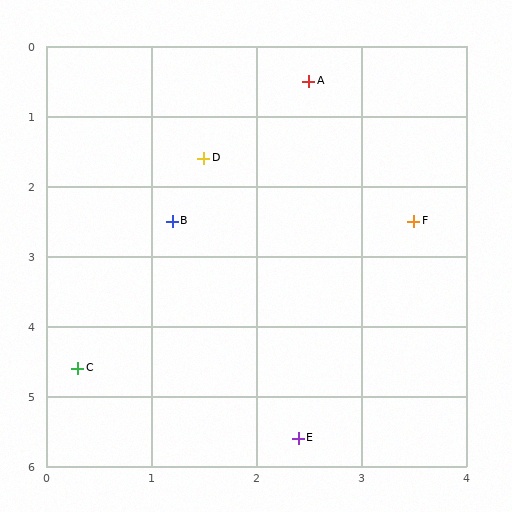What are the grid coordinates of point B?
Point B is at approximately (1.2, 2.5).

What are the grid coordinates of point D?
Point D is at approximately (1.5, 1.6).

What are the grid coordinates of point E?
Point E is at approximately (2.4, 5.6).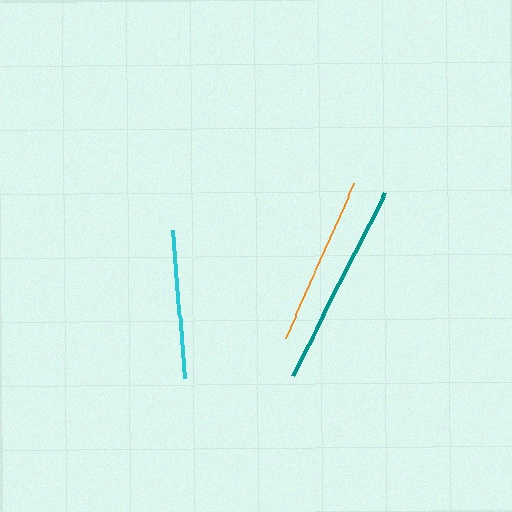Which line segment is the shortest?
The cyan line is the shortest at approximately 148 pixels.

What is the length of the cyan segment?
The cyan segment is approximately 148 pixels long.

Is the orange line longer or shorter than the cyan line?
The orange line is longer than the cyan line.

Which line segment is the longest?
The teal line is the longest at approximately 204 pixels.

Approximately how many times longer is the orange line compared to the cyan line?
The orange line is approximately 1.1 times the length of the cyan line.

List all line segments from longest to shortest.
From longest to shortest: teal, orange, cyan.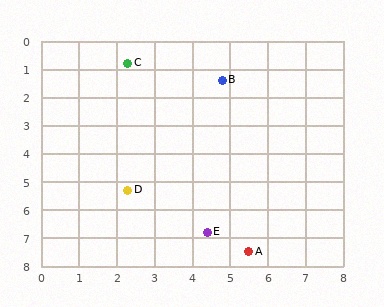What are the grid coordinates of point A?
Point A is at approximately (5.5, 7.5).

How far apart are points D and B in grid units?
Points D and B are about 4.6 grid units apart.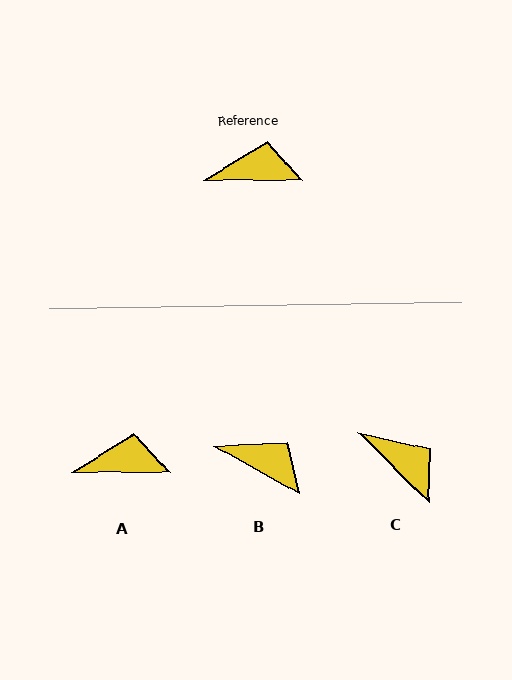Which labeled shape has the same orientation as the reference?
A.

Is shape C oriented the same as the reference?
No, it is off by about 44 degrees.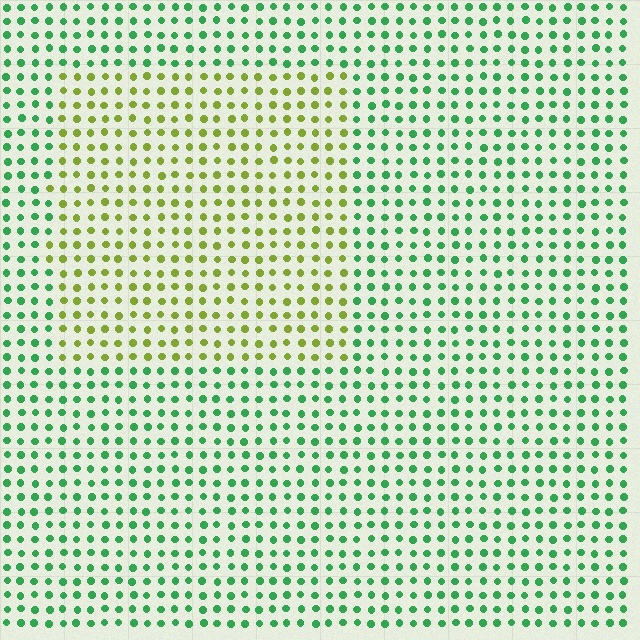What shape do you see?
I see a rectangle.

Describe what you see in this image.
The image is filled with small green elements in a uniform arrangement. A rectangle-shaped region is visible where the elements are tinted to a slightly different hue, forming a subtle color boundary.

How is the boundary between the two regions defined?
The boundary is defined purely by a slight shift in hue (about 57 degrees). Spacing, size, and orientation are identical on both sides.